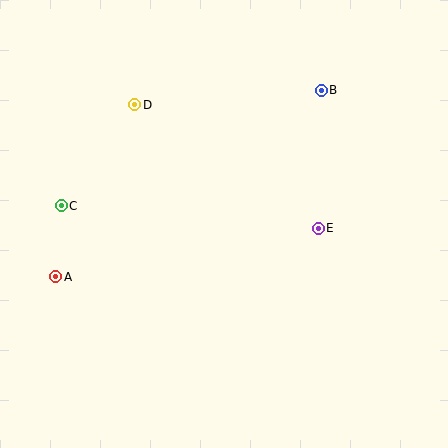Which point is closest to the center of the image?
Point E at (318, 228) is closest to the center.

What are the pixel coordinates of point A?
Point A is at (56, 277).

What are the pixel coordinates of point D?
Point D is at (135, 105).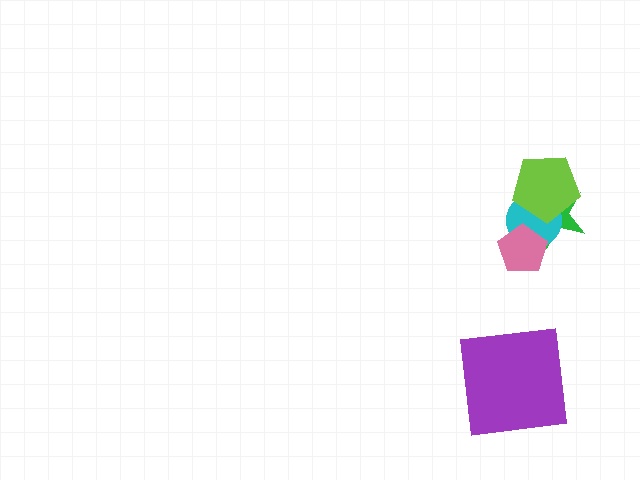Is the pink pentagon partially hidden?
No, no other shape covers it.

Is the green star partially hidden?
Yes, it is partially covered by another shape.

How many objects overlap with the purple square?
0 objects overlap with the purple square.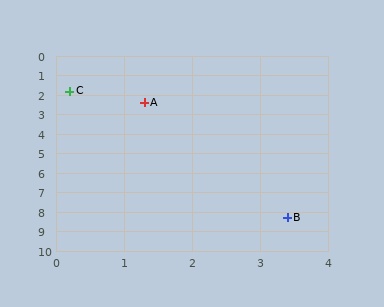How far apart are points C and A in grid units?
Points C and A are about 1.3 grid units apart.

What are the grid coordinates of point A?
Point A is at approximately (1.3, 2.4).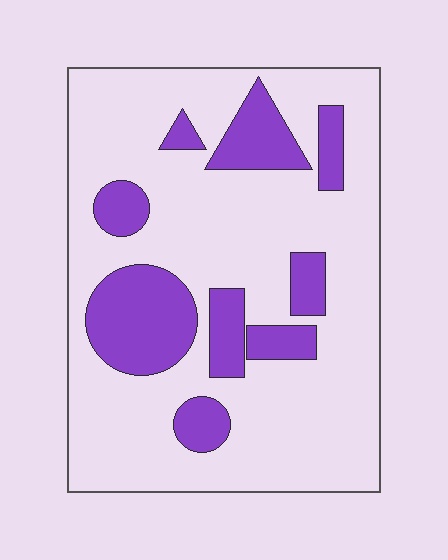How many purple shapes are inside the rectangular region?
9.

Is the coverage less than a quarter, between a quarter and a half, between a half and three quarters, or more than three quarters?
Less than a quarter.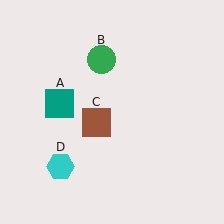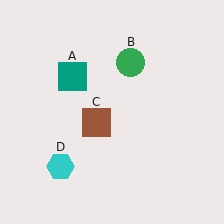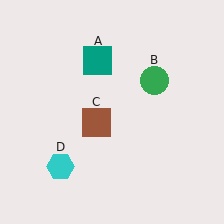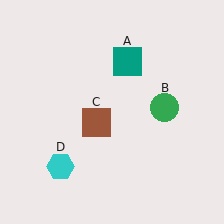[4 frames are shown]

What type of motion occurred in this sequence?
The teal square (object A), green circle (object B) rotated clockwise around the center of the scene.